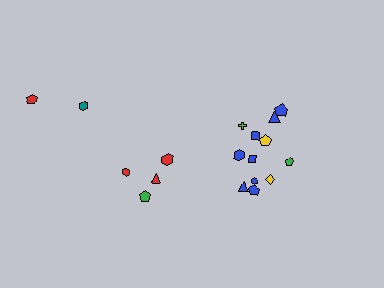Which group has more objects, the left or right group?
The right group.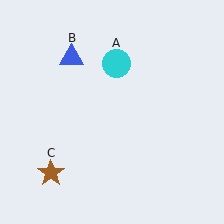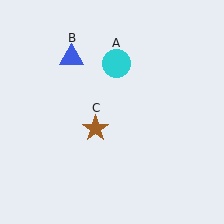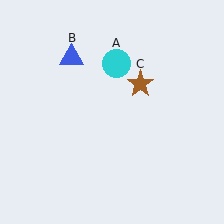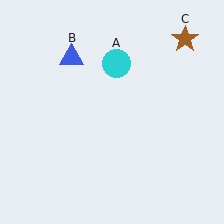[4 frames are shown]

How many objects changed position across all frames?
1 object changed position: brown star (object C).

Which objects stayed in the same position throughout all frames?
Cyan circle (object A) and blue triangle (object B) remained stationary.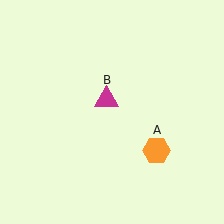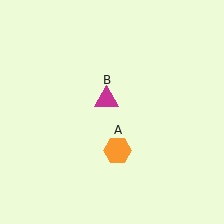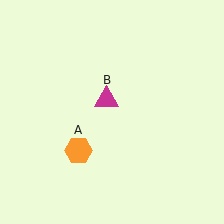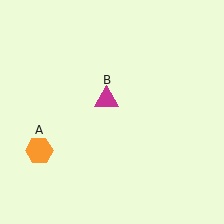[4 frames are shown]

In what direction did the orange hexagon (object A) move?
The orange hexagon (object A) moved left.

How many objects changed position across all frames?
1 object changed position: orange hexagon (object A).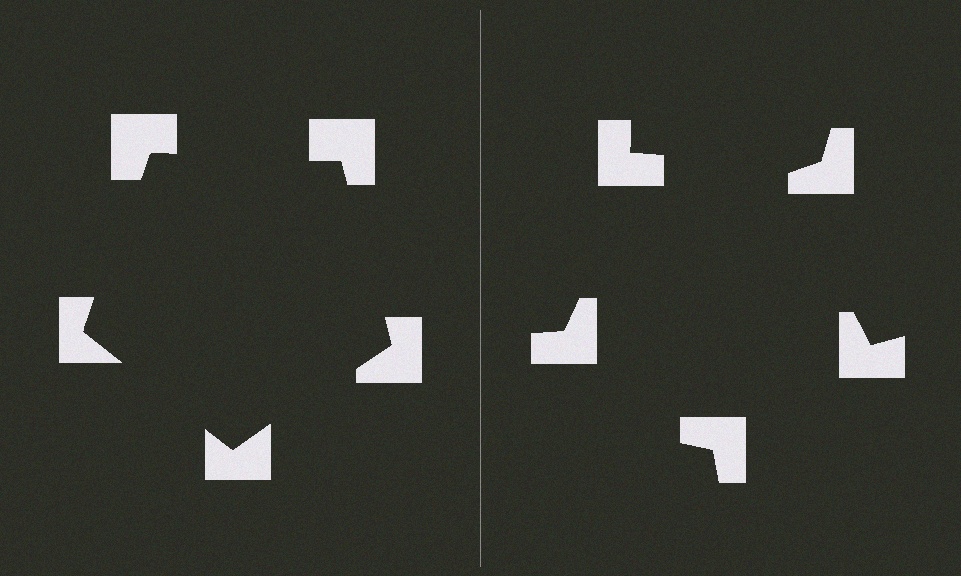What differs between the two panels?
The notched squares are positioned identically on both sides; only the wedge orientations differ. On the left they align to a pentagon; on the right they are misaligned.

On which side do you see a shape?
An illusory pentagon appears on the left side. On the right side the wedge cuts are rotated, so no coherent shape forms.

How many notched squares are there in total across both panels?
10 — 5 on each side.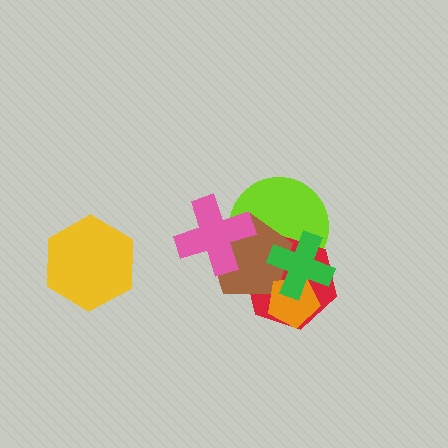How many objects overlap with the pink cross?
2 objects overlap with the pink cross.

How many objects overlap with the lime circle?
4 objects overlap with the lime circle.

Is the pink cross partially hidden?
No, no other shape covers it.